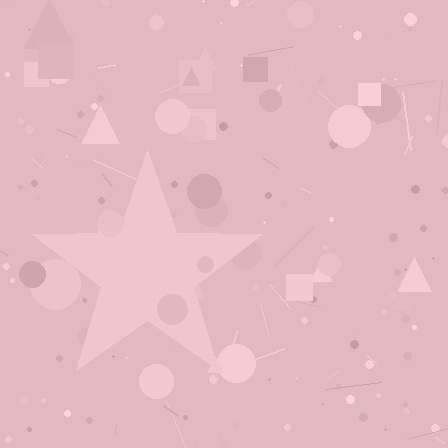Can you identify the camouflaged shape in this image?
The camouflaged shape is a star.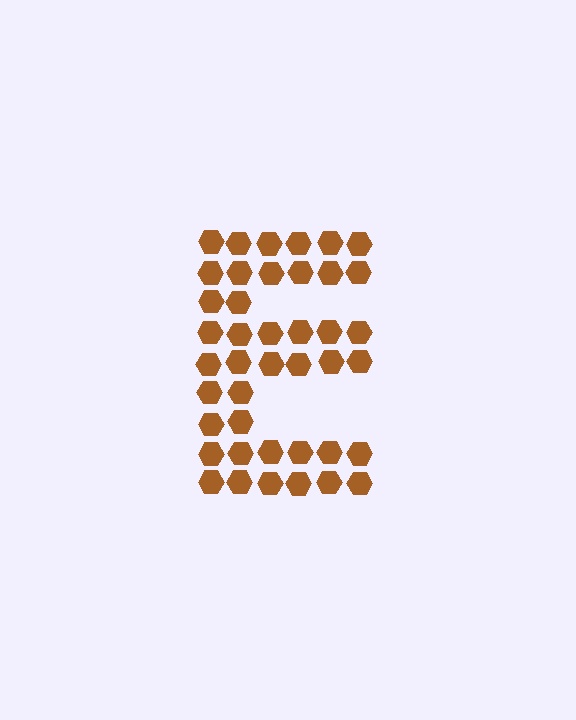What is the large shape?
The large shape is the letter E.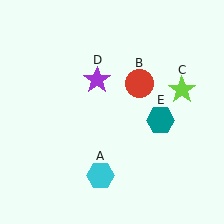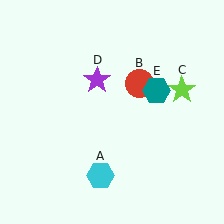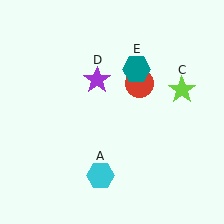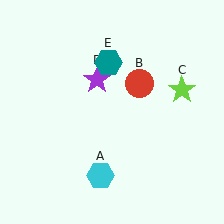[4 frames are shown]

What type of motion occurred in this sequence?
The teal hexagon (object E) rotated counterclockwise around the center of the scene.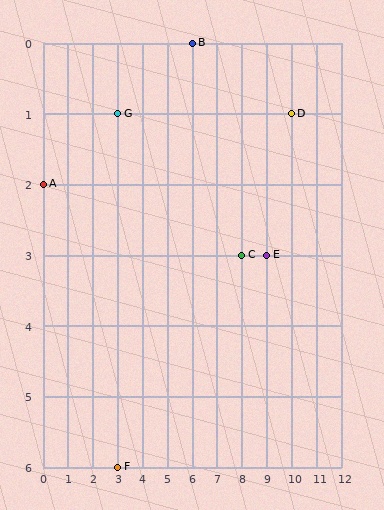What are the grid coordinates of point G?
Point G is at grid coordinates (3, 1).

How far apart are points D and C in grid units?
Points D and C are 2 columns and 2 rows apart (about 2.8 grid units diagonally).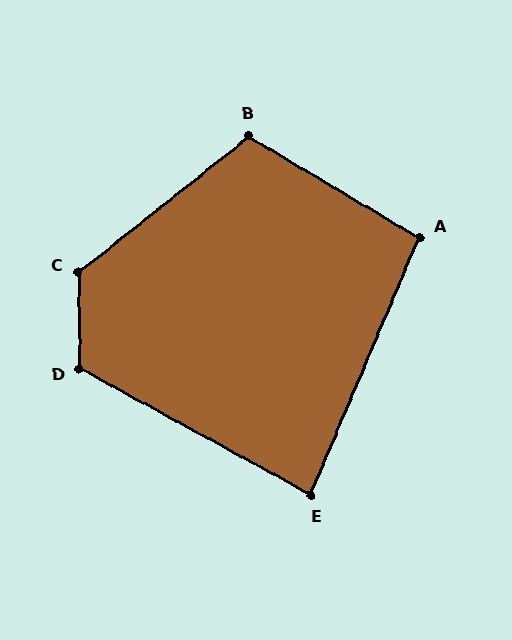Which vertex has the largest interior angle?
C, at approximately 128 degrees.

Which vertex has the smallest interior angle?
E, at approximately 84 degrees.